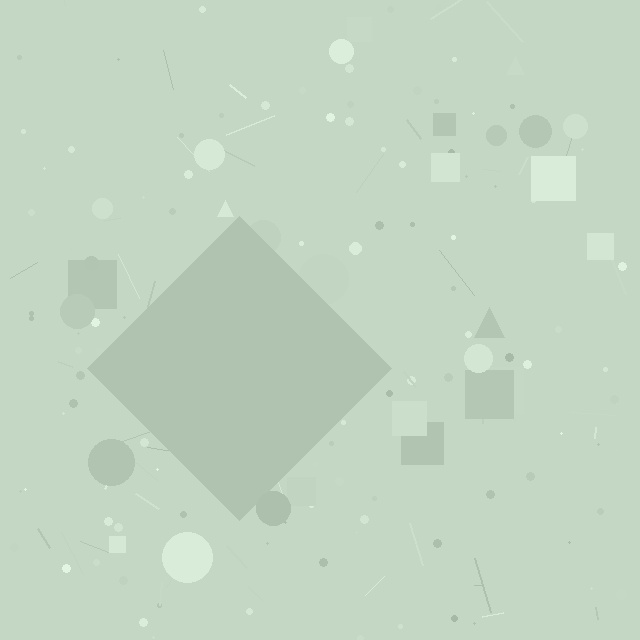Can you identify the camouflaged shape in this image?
The camouflaged shape is a diamond.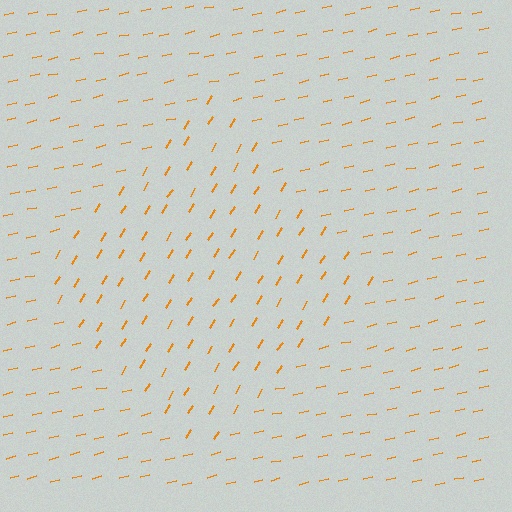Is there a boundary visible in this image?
Yes, there is a texture boundary formed by a change in line orientation.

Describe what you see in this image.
The image is filled with small orange line segments. A diamond region in the image has lines oriented differently from the surrounding lines, creating a visible texture boundary.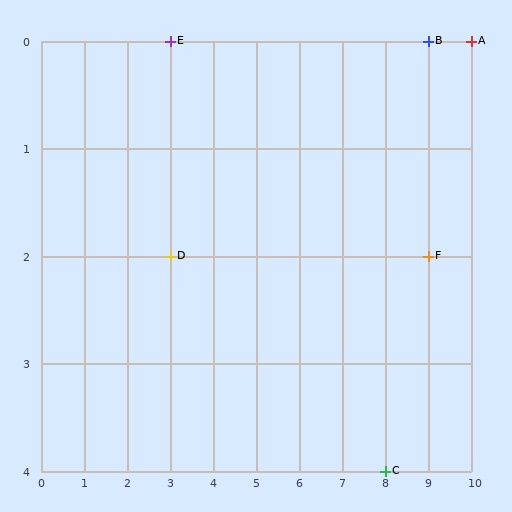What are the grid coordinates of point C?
Point C is at grid coordinates (8, 4).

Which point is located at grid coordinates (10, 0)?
Point A is at (10, 0).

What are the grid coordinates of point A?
Point A is at grid coordinates (10, 0).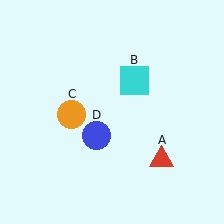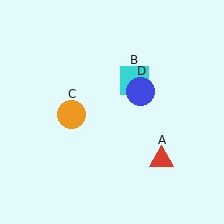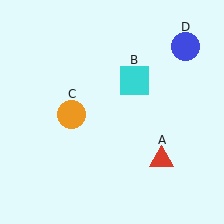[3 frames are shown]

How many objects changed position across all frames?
1 object changed position: blue circle (object D).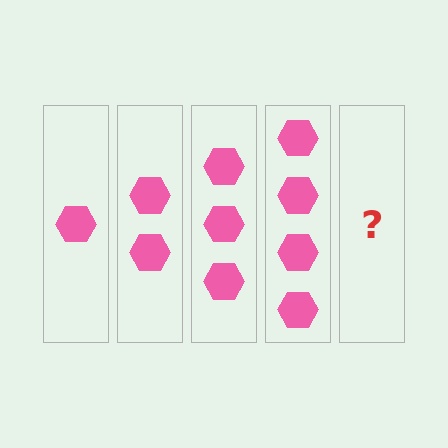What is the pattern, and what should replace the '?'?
The pattern is that each step adds one more hexagon. The '?' should be 5 hexagons.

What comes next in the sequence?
The next element should be 5 hexagons.